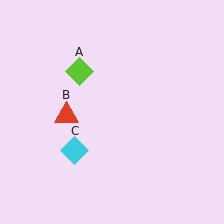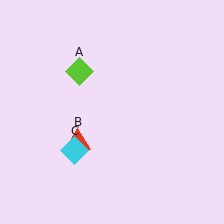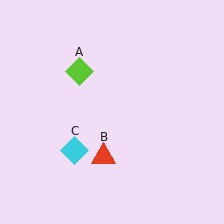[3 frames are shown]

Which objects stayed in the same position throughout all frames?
Lime diamond (object A) and cyan diamond (object C) remained stationary.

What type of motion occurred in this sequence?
The red triangle (object B) rotated counterclockwise around the center of the scene.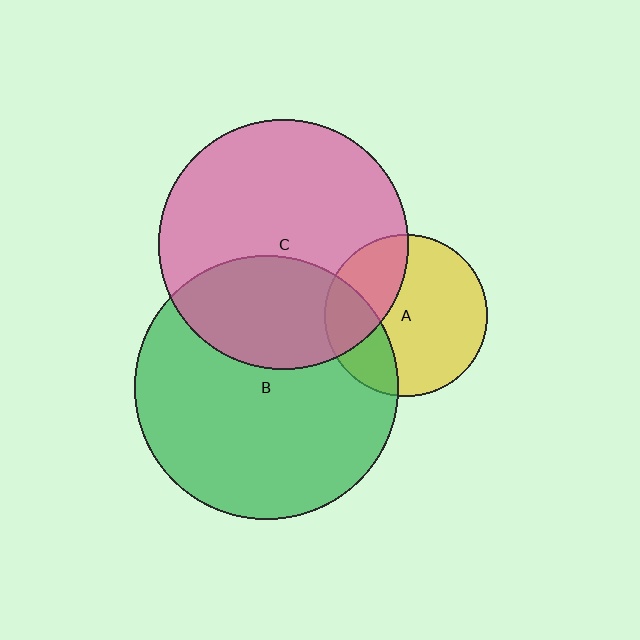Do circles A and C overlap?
Yes.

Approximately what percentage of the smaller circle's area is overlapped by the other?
Approximately 30%.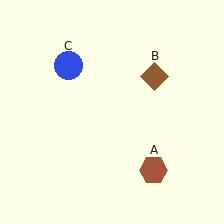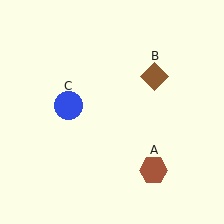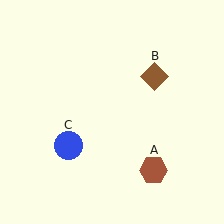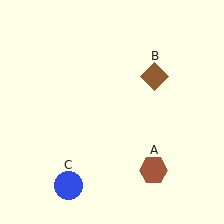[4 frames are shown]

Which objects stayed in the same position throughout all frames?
Brown hexagon (object A) and brown diamond (object B) remained stationary.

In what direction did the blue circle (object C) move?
The blue circle (object C) moved down.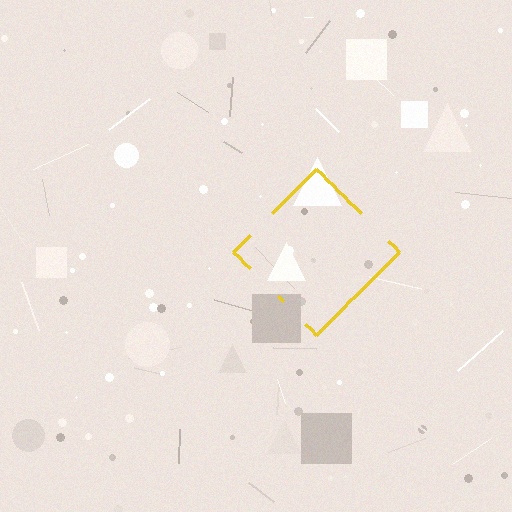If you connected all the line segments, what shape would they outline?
They would outline a diamond.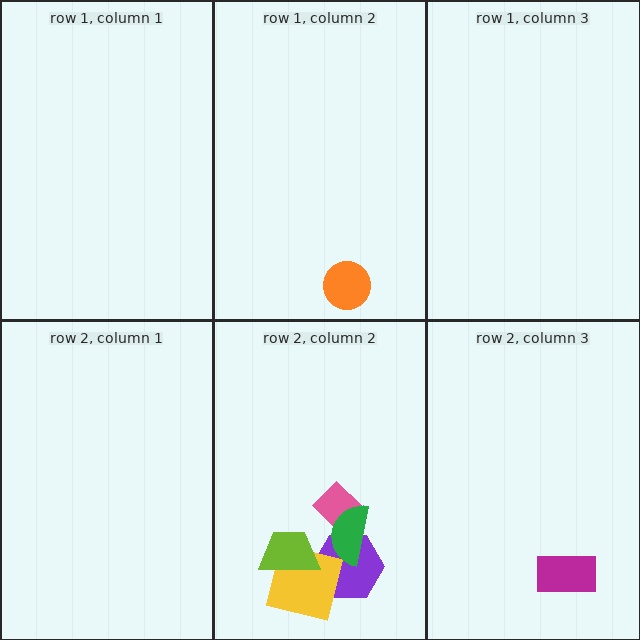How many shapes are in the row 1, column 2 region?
1.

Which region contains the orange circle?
The row 1, column 2 region.